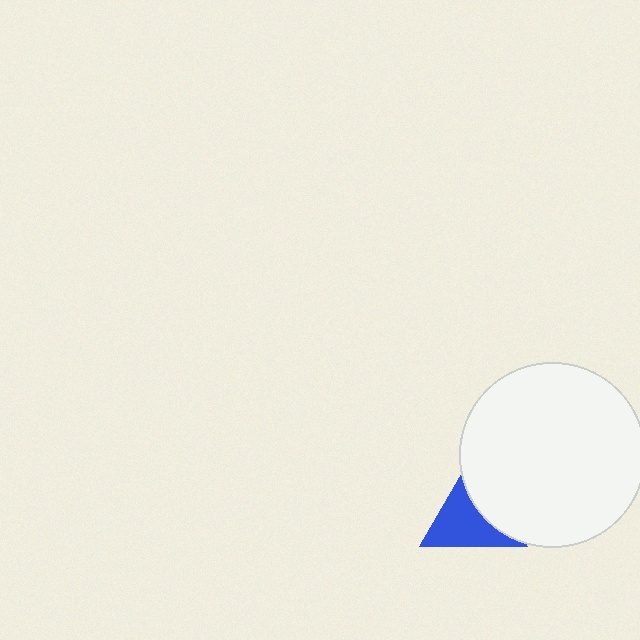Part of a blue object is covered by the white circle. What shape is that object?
It is a triangle.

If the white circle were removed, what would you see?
You would see the complete blue triangle.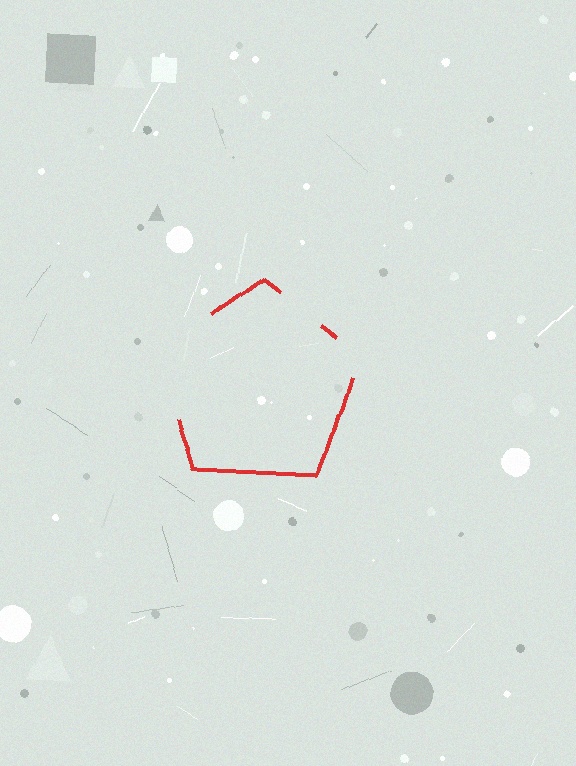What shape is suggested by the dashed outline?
The dashed outline suggests a pentagon.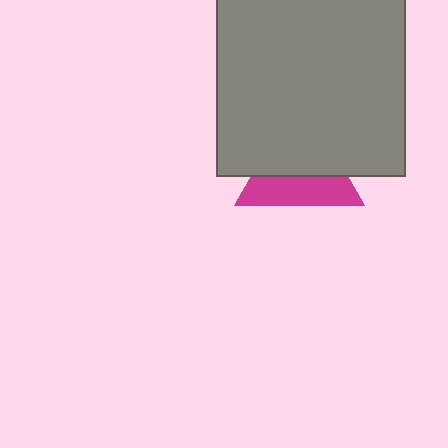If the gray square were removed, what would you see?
You would see the complete magenta triangle.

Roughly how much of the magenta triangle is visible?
A small part of it is visible (roughly 43%).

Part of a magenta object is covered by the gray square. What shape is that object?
It is a triangle.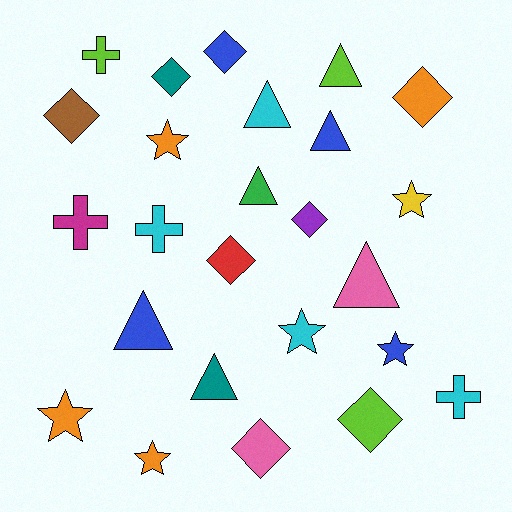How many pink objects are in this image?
There are 2 pink objects.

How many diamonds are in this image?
There are 8 diamonds.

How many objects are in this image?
There are 25 objects.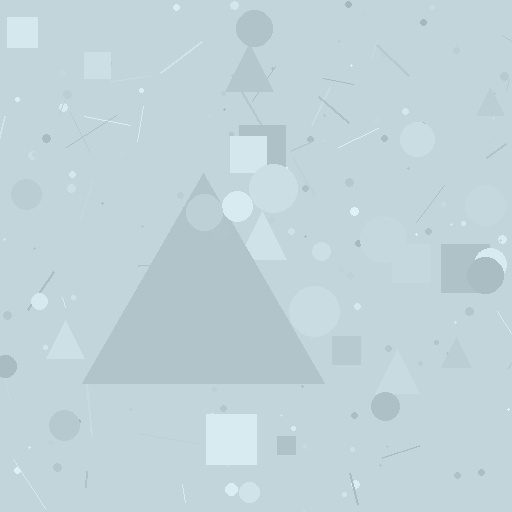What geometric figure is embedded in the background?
A triangle is embedded in the background.